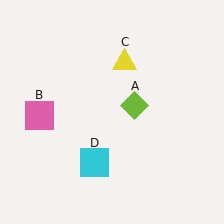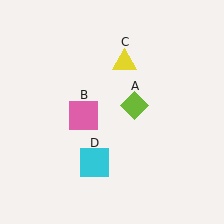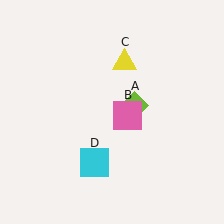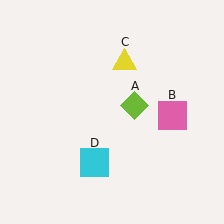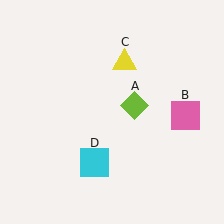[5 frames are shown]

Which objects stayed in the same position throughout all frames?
Lime diamond (object A) and yellow triangle (object C) and cyan square (object D) remained stationary.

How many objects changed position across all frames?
1 object changed position: pink square (object B).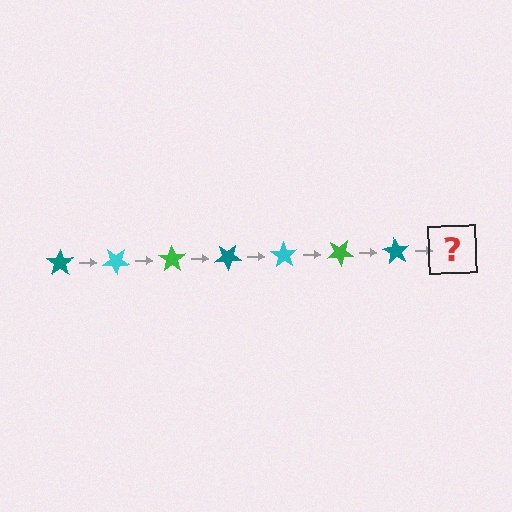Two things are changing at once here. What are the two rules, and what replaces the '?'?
The two rules are that it rotates 35 degrees each step and the color cycles through teal, cyan, and green. The '?' should be a cyan star, rotated 245 degrees from the start.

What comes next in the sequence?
The next element should be a cyan star, rotated 245 degrees from the start.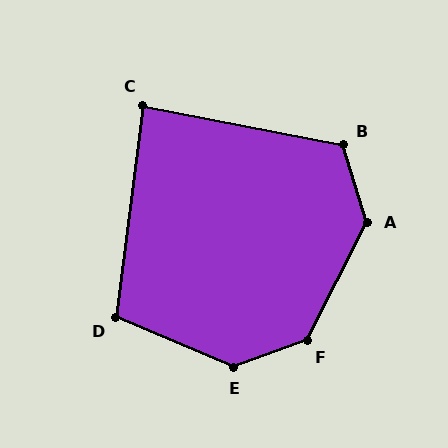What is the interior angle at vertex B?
Approximately 118 degrees (obtuse).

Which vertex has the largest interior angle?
E, at approximately 137 degrees.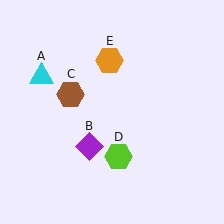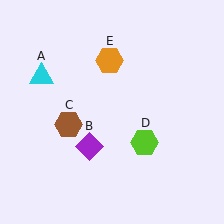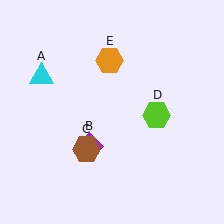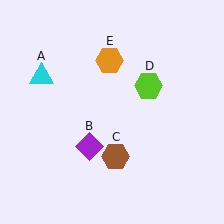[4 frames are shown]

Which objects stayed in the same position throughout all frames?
Cyan triangle (object A) and purple diamond (object B) and orange hexagon (object E) remained stationary.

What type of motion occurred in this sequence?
The brown hexagon (object C), lime hexagon (object D) rotated counterclockwise around the center of the scene.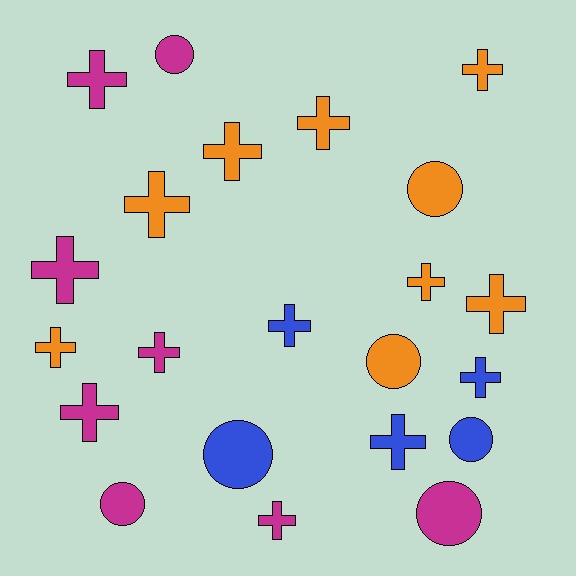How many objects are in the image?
There are 22 objects.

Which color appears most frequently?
Orange, with 9 objects.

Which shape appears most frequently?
Cross, with 15 objects.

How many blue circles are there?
There are 2 blue circles.